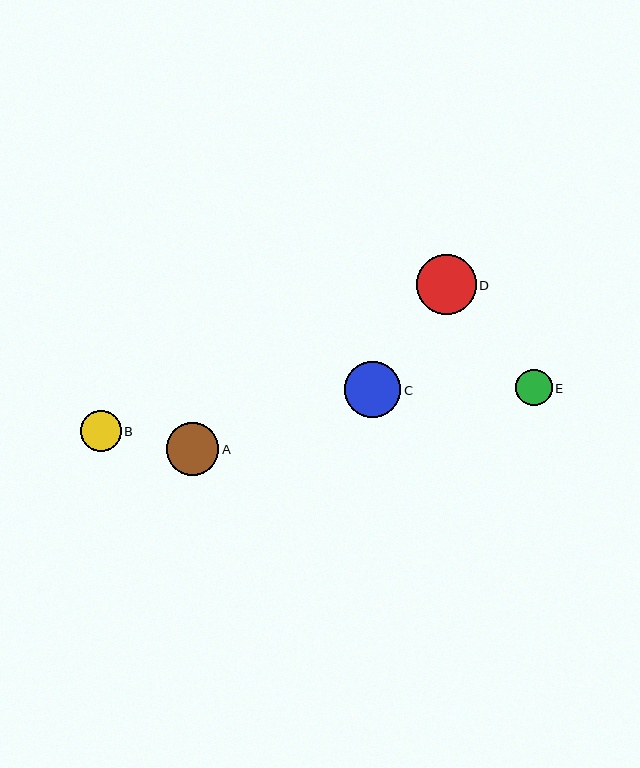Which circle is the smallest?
Circle E is the smallest with a size of approximately 37 pixels.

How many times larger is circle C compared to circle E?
Circle C is approximately 1.5 times the size of circle E.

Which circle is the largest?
Circle D is the largest with a size of approximately 60 pixels.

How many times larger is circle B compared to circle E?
Circle B is approximately 1.1 times the size of circle E.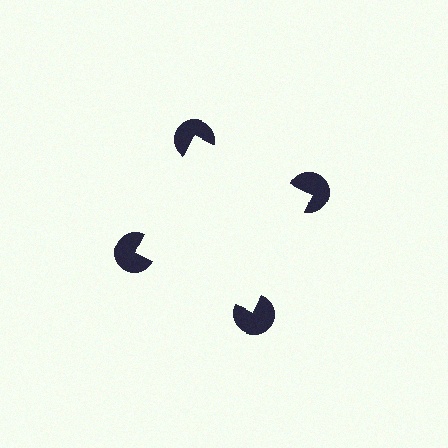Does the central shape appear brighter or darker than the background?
It typically appears slightly brighter than the background, even though no actual brightness change is drawn.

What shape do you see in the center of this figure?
An illusory square — its edges are inferred from the aligned wedge cuts in the pac-man discs, not physically drawn.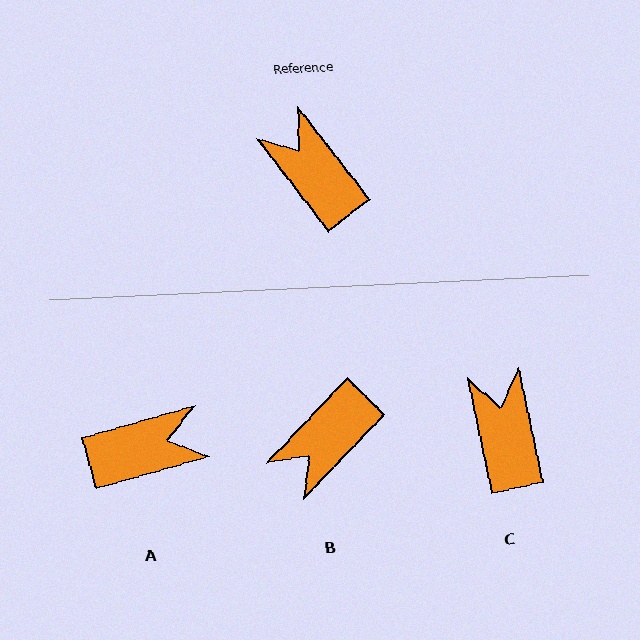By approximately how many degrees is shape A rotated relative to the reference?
Approximately 112 degrees clockwise.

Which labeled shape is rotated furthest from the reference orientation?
A, about 112 degrees away.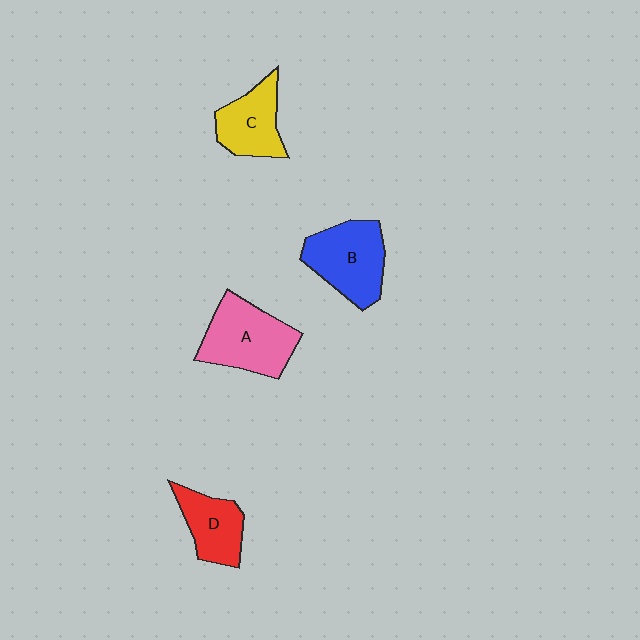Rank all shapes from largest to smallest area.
From largest to smallest: A (pink), B (blue), C (yellow), D (red).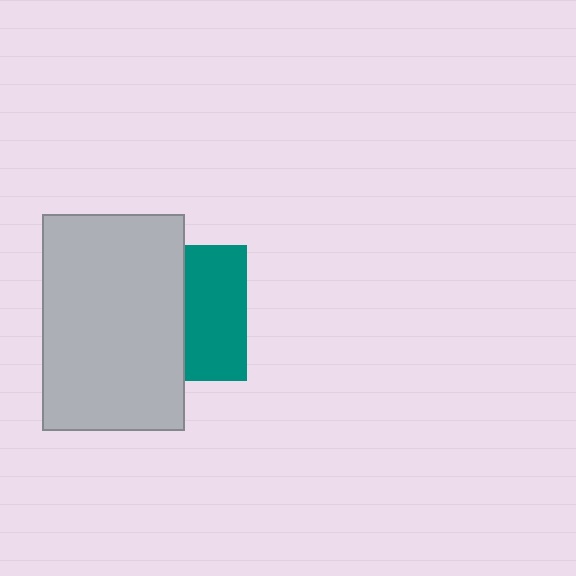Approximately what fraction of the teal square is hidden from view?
Roughly 54% of the teal square is hidden behind the light gray rectangle.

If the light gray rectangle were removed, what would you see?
You would see the complete teal square.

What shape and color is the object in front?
The object in front is a light gray rectangle.